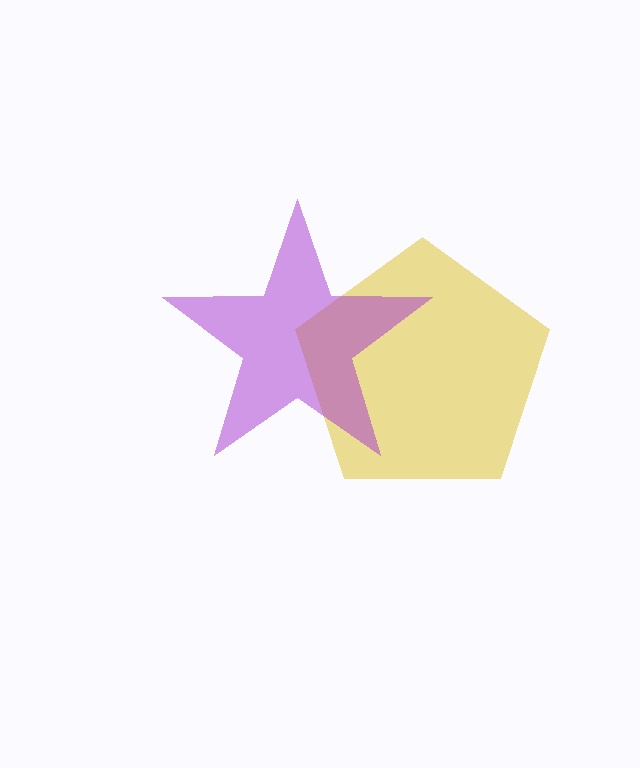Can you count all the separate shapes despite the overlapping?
Yes, there are 2 separate shapes.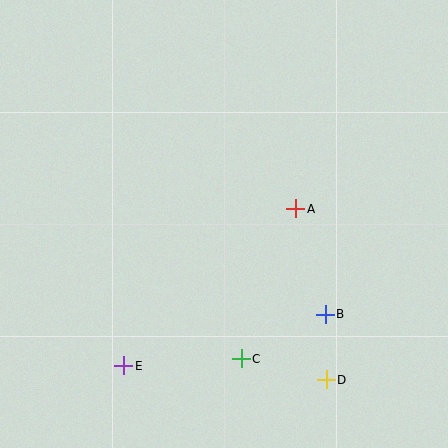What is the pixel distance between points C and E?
The distance between C and E is 117 pixels.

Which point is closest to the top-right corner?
Point A is closest to the top-right corner.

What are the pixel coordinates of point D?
Point D is at (326, 380).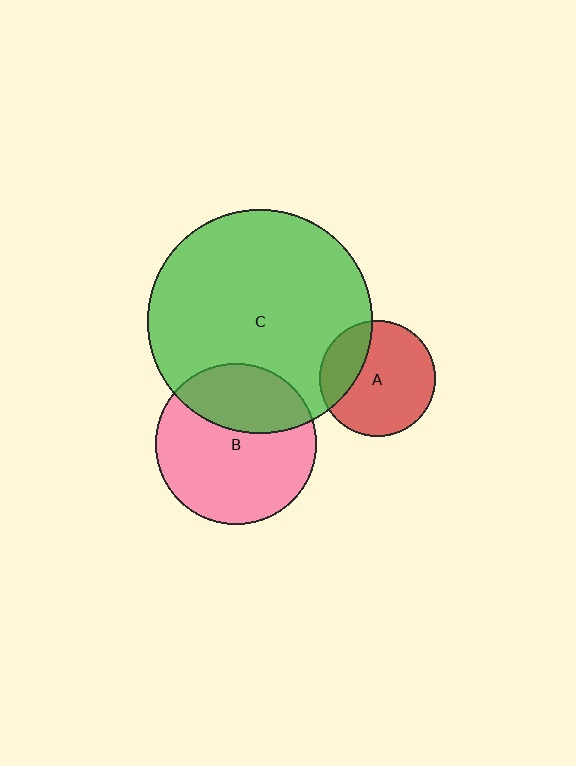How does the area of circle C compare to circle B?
Approximately 1.9 times.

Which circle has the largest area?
Circle C (green).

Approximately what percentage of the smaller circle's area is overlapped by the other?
Approximately 25%.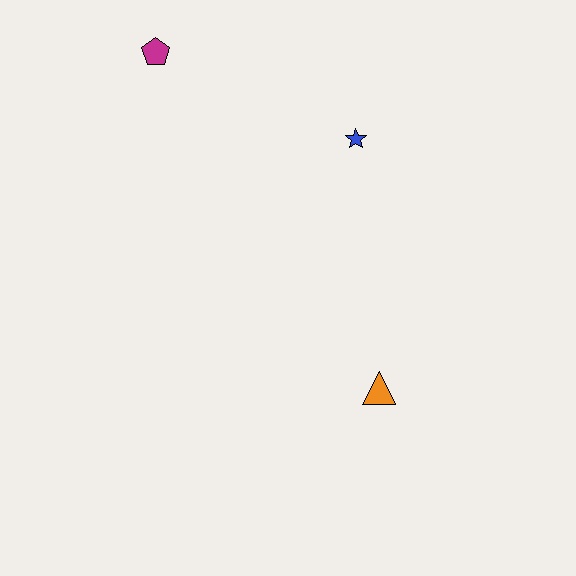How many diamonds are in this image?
There are no diamonds.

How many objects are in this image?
There are 3 objects.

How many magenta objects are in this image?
There is 1 magenta object.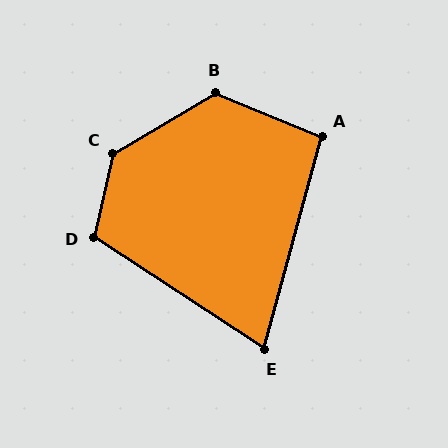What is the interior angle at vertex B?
Approximately 127 degrees (obtuse).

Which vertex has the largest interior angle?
C, at approximately 134 degrees.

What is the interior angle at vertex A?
Approximately 97 degrees (obtuse).